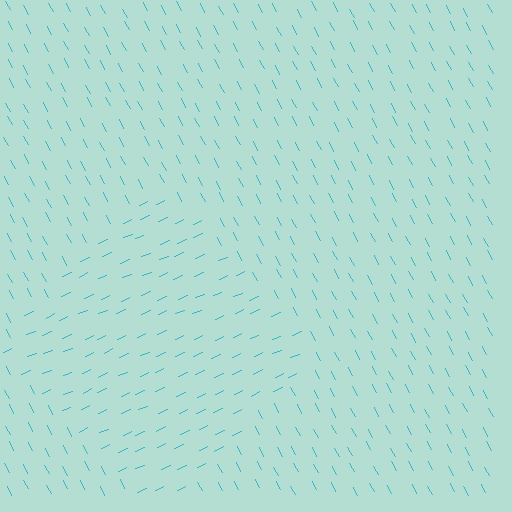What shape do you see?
I see a diamond.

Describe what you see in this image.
The image is filled with small cyan line segments. A diamond region in the image has lines oriented differently from the surrounding lines, creating a visible texture boundary.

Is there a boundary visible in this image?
Yes, there is a texture boundary formed by a change in line orientation.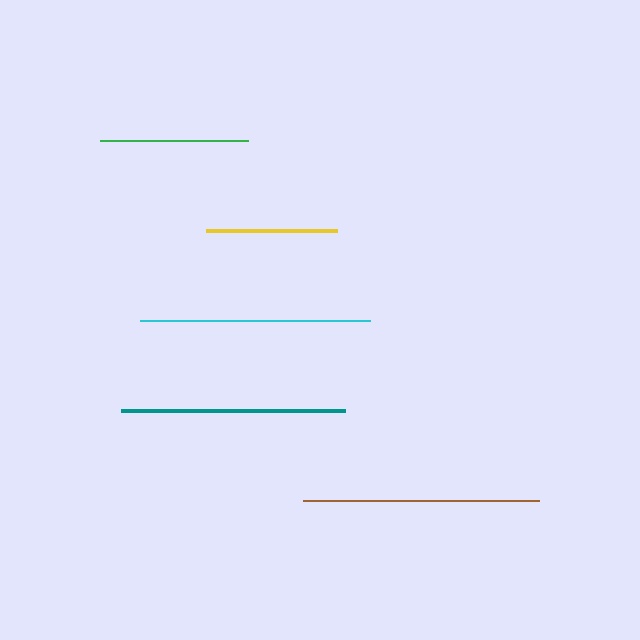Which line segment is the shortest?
The yellow line is the shortest at approximately 131 pixels.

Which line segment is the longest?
The brown line is the longest at approximately 237 pixels.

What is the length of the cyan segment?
The cyan segment is approximately 230 pixels long.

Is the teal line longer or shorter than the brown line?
The brown line is longer than the teal line.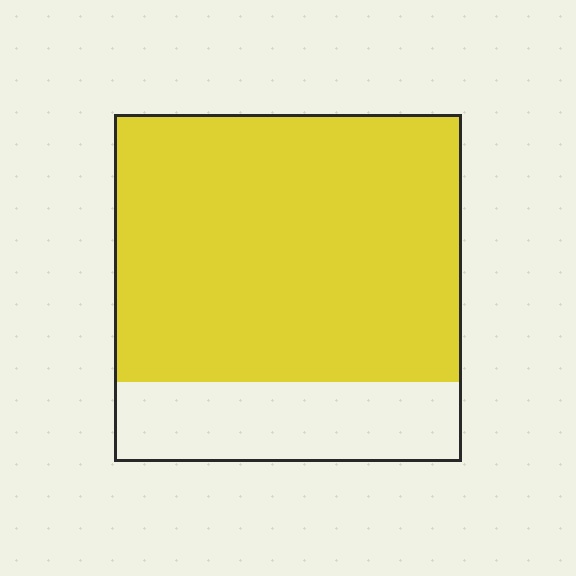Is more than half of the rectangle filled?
Yes.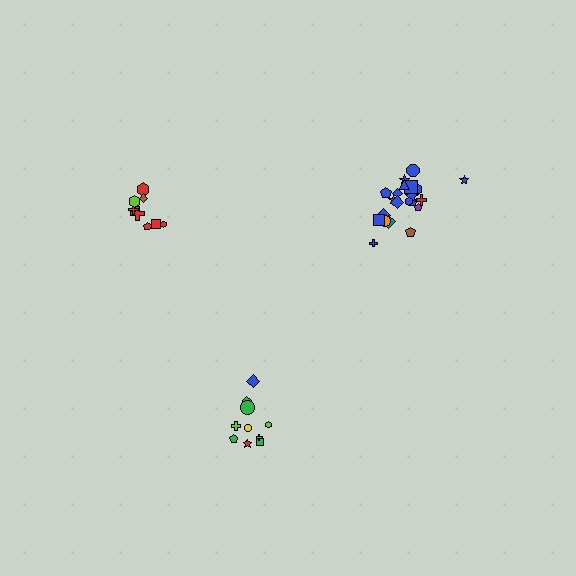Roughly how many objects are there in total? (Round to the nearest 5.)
Roughly 40 objects in total.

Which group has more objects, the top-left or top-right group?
The top-right group.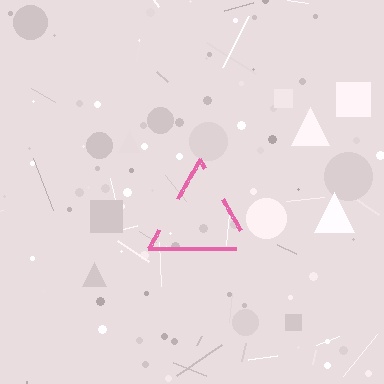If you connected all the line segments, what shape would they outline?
They would outline a triangle.